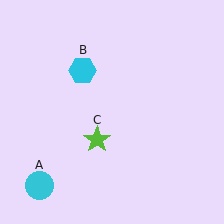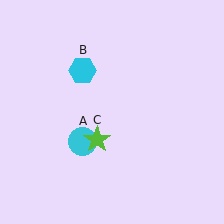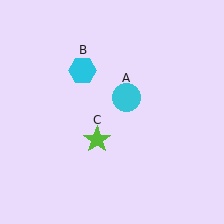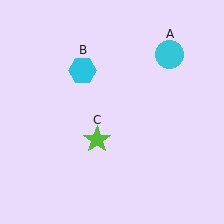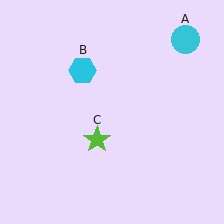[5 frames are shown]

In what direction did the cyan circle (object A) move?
The cyan circle (object A) moved up and to the right.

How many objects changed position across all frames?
1 object changed position: cyan circle (object A).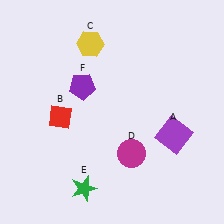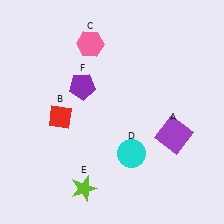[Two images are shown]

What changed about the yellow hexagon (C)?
In Image 1, C is yellow. In Image 2, it changed to pink.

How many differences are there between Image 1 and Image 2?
There are 3 differences between the two images.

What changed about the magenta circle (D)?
In Image 1, D is magenta. In Image 2, it changed to cyan.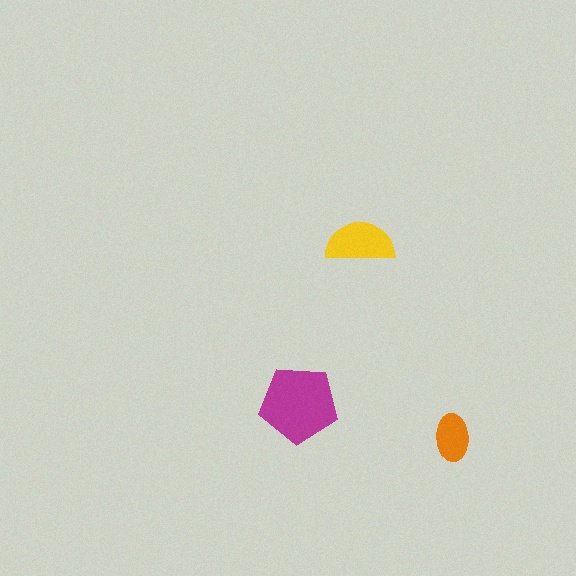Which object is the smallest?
The orange ellipse.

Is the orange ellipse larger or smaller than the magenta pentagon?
Smaller.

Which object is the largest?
The magenta pentagon.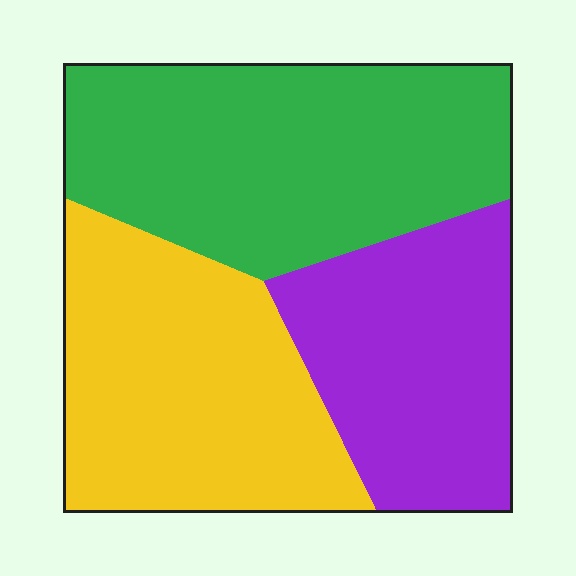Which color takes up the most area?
Green, at roughly 40%.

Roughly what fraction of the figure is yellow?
Yellow takes up between a third and a half of the figure.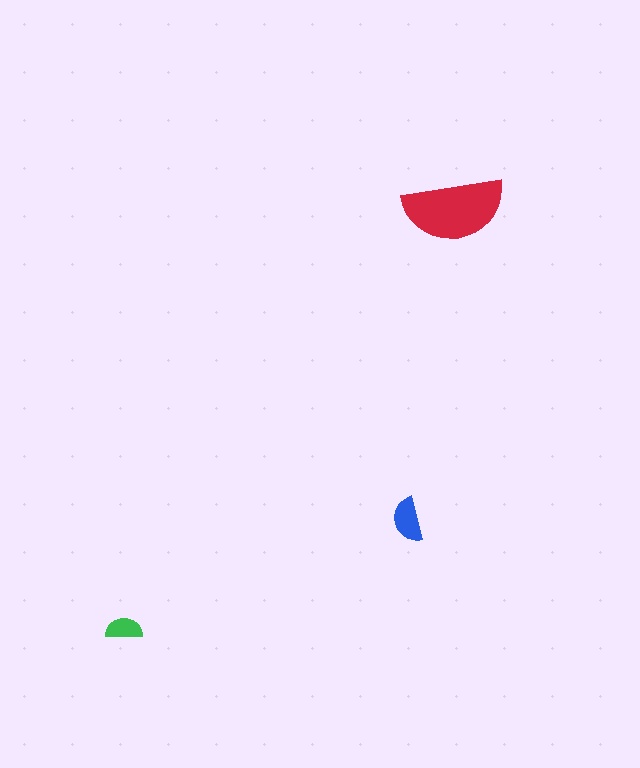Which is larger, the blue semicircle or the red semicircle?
The red one.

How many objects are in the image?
There are 3 objects in the image.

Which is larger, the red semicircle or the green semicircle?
The red one.